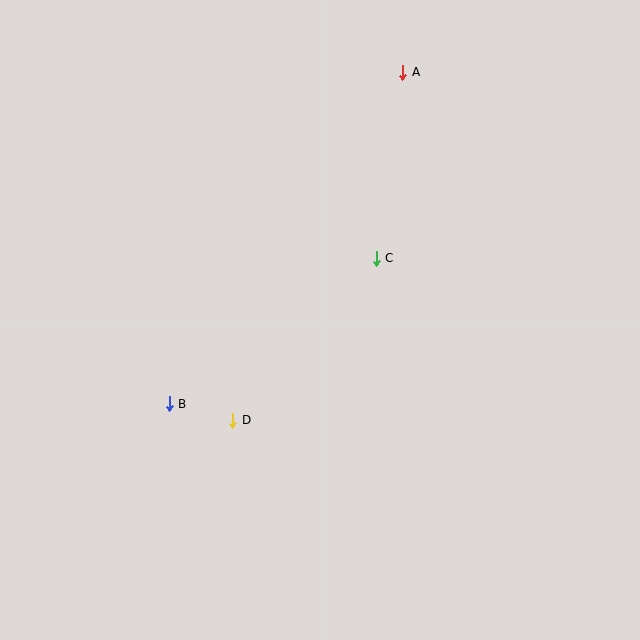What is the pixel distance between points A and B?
The distance between A and B is 405 pixels.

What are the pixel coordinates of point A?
Point A is at (403, 72).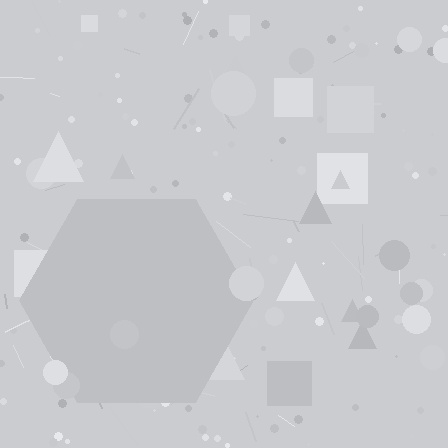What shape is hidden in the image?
A hexagon is hidden in the image.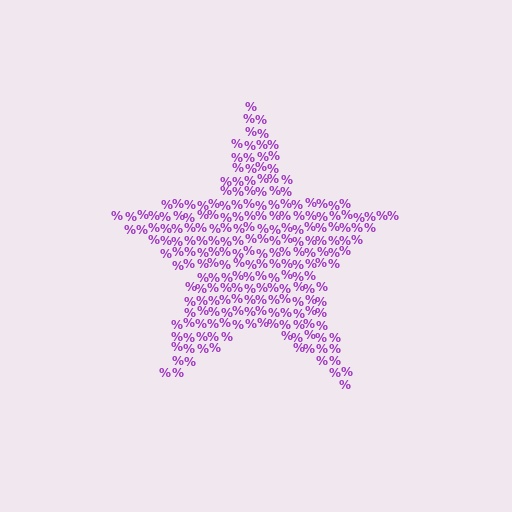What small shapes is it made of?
It is made of small percent signs.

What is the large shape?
The large shape is a star.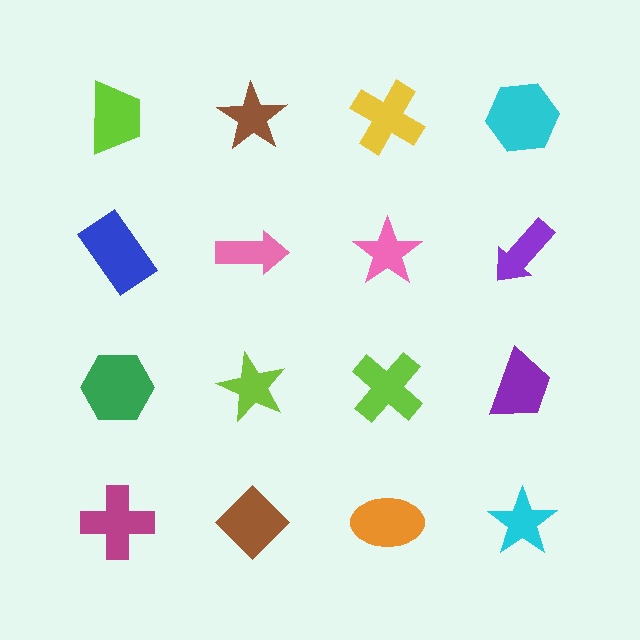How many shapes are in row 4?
4 shapes.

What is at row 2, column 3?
A pink star.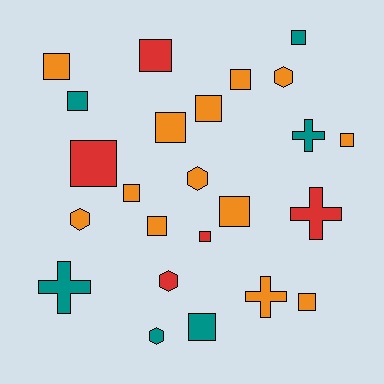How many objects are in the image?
There are 24 objects.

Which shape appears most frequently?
Square, with 15 objects.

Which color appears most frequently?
Orange, with 13 objects.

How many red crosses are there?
There is 1 red cross.